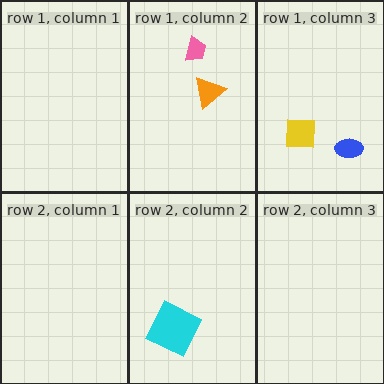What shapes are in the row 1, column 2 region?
The orange triangle, the pink trapezoid.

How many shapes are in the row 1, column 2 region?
2.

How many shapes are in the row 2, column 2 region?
1.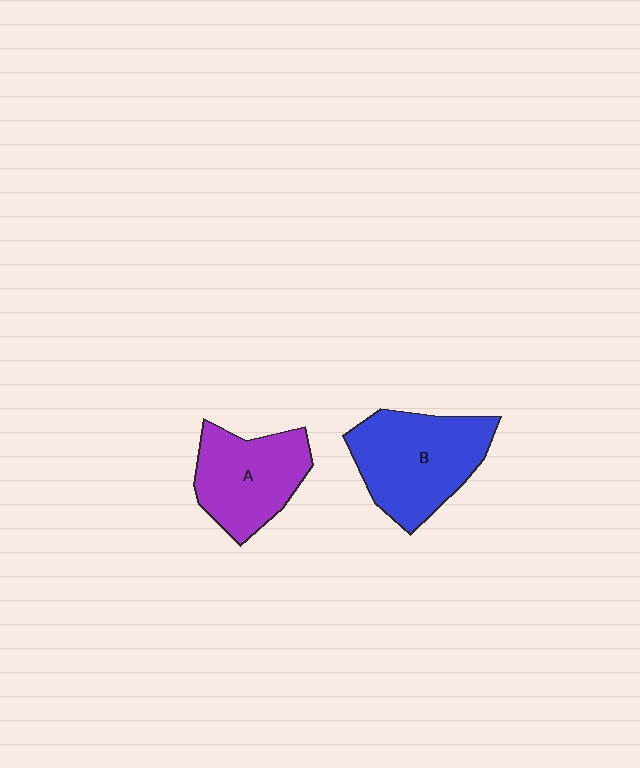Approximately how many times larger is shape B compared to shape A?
Approximately 1.2 times.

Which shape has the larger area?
Shape B (blue).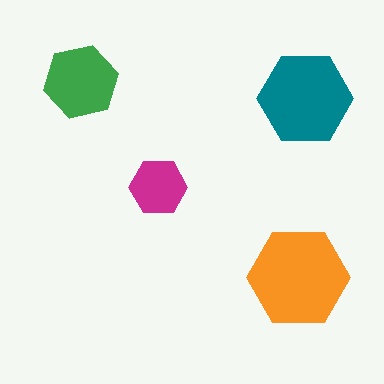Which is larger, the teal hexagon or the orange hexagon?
The orange one.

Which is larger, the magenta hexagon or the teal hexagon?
The teal one.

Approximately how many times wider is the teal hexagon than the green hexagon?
About 1.5 times wider.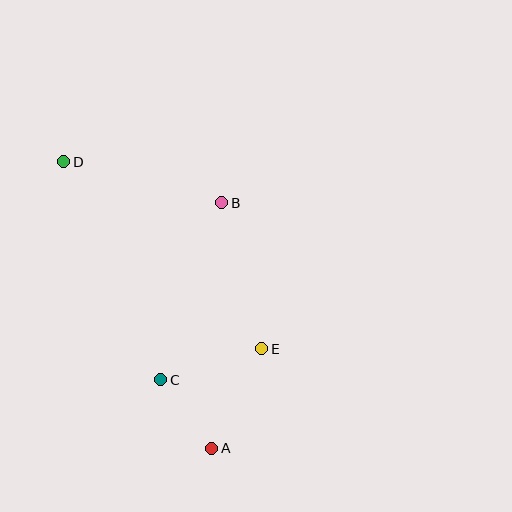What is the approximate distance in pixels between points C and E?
The distance between C and E is approximately 106 pixels.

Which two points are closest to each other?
Points A and C are closest to each other.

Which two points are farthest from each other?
Points A and D are farthest from each other.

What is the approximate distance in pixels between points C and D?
The distance between C and D is approximately 239 pixels.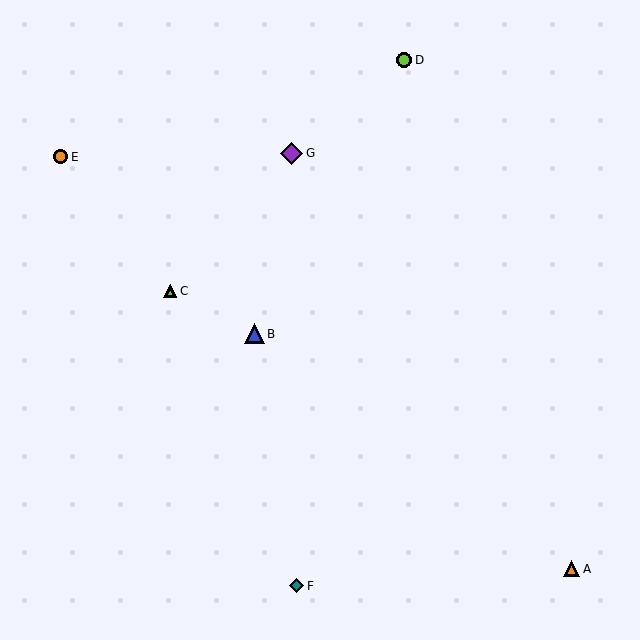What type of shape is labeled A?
Shape A is an orange triangle.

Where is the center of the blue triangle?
The center of the blue triangle is at (254, 334).